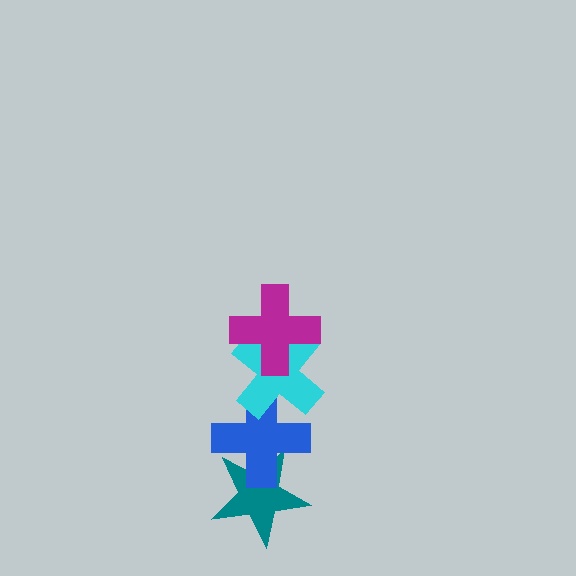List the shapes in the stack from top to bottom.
From top to bottom: the magenta cross, the cyan cross, the blue cross, the teal star.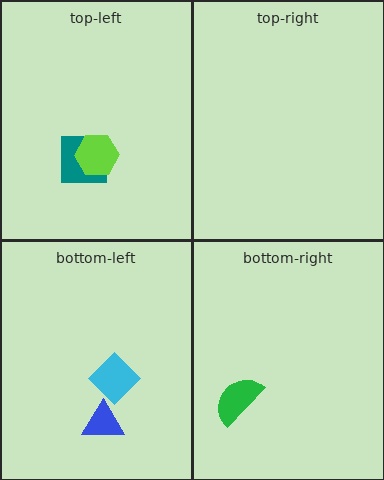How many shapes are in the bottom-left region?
2.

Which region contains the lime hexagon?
The top-left region.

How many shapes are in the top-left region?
2.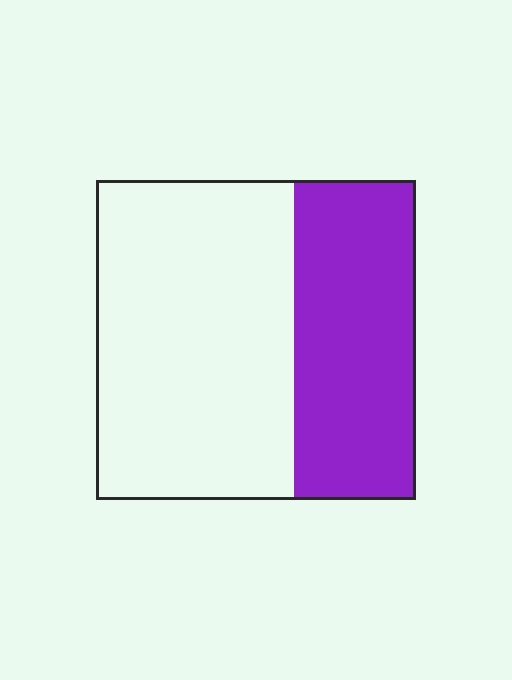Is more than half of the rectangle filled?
No.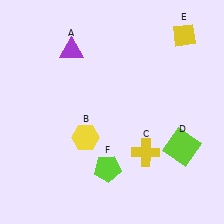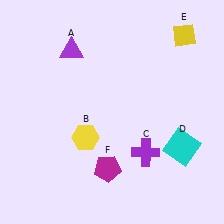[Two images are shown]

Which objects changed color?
C changed from yellow to purple. D changed from lime to cyan. F changed from lime to magenta.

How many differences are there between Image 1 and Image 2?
There are 3 differences between the two images.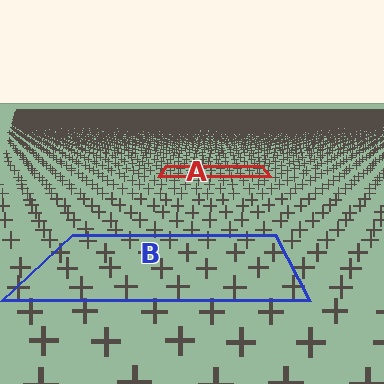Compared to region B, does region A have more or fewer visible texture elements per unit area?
Region A has more texture elements per unit area — they are packed more densely because it is farther away.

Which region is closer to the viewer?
Region B is closer. The texture elements there are larger and more spread out.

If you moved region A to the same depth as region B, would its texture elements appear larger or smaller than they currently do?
They would appear larger. At a closer depth, the same texture elements are projected at a bigger on-screen size.